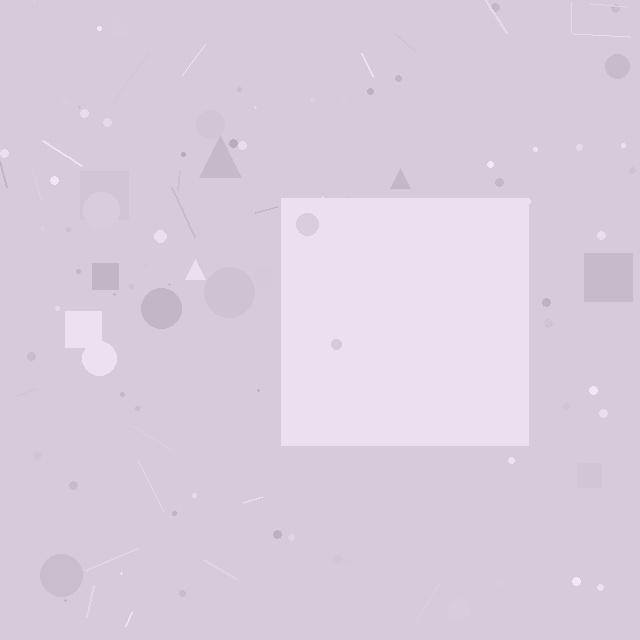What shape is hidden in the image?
A square is hidden in the image.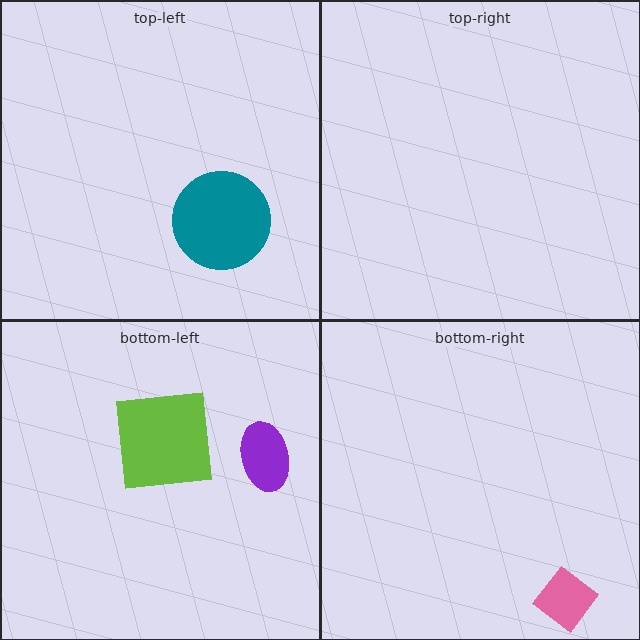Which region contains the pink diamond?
The bottom-right region.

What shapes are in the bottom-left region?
The purple ellipse, the lime square.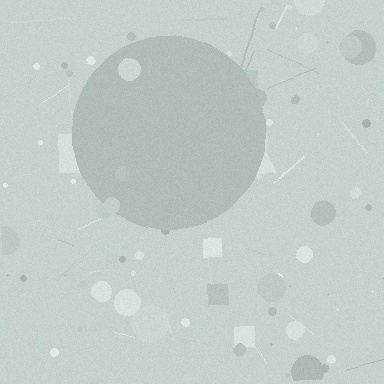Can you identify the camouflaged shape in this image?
The camouflaged shape is a circle.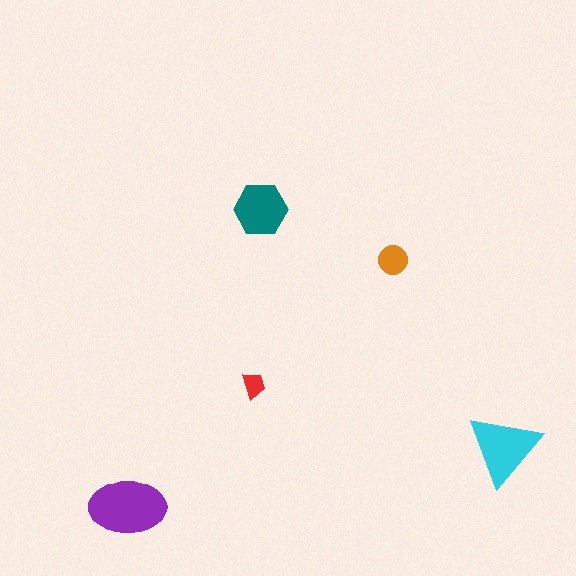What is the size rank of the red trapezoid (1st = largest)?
5th.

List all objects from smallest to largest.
The red trapezoid, the orange circle, the teal hexagon, the cyan triangle, the purple ellipse.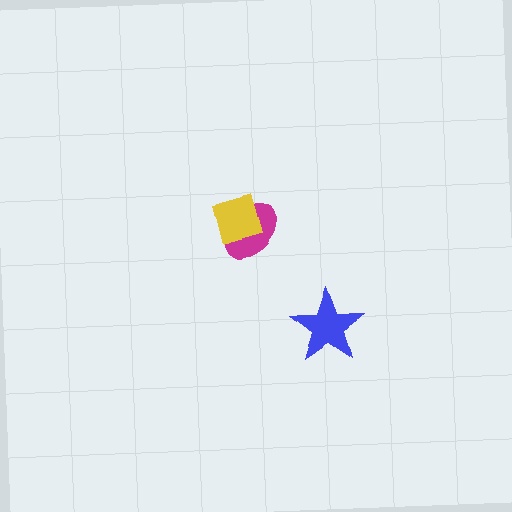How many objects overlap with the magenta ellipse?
1 object overlaps with the magenta ellipse.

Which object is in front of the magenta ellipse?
The yellow diamond is in front of the magenta ellipse.